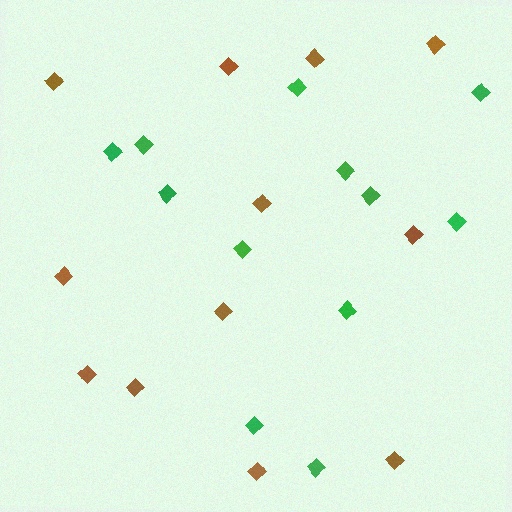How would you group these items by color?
There are 2 groups: one group of green diamonds (12) and one group of brown diamonds (12).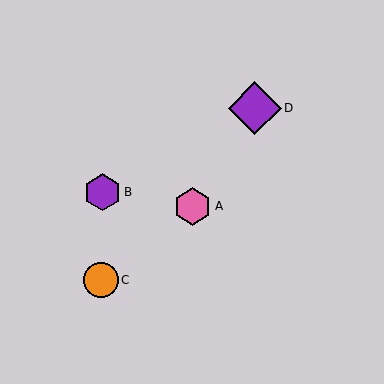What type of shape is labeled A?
Shape A is a pink hexagon.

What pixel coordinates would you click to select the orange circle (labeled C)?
Click at (101, 280) to select the orange circle C.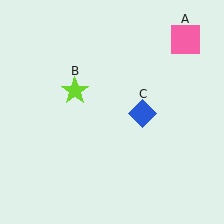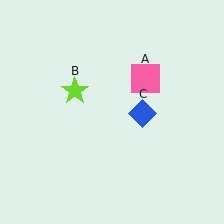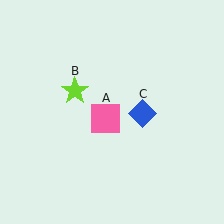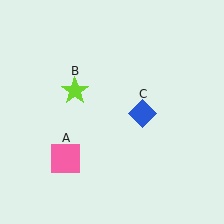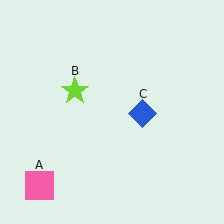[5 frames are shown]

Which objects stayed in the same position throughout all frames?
Lime star (object B) and blue diamond (object C) remained stationary.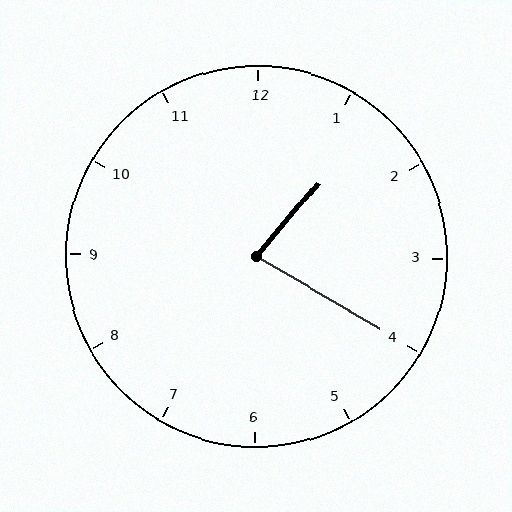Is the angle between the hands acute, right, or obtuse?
It is acute.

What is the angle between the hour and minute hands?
Approximately 80 degrees.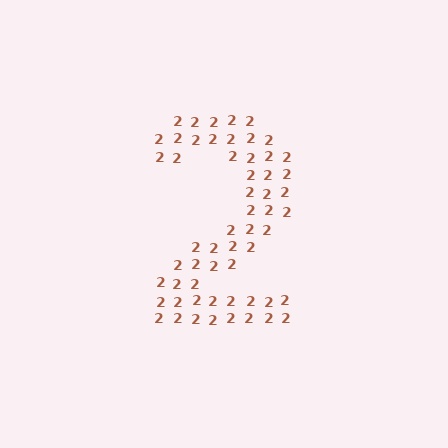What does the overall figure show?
The overall figure shows the digit 2.